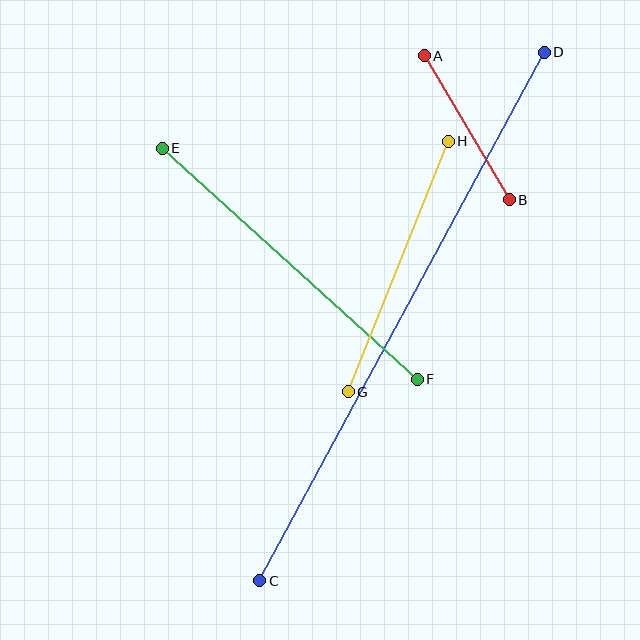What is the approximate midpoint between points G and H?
The midpoint is at approximately (398, 267) pixels.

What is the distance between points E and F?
The distance is approximately 344 pixels.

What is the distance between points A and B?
The distance is approximately 167 pixels.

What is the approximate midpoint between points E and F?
The midpoint is at approximately (290, 264) pixels.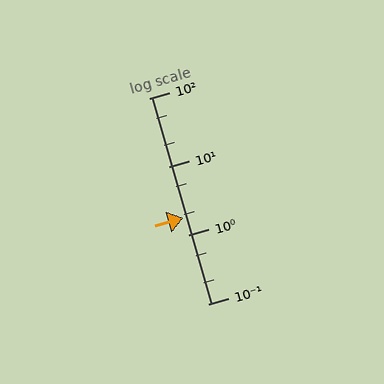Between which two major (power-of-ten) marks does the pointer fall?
The pointer is between 1 and 10.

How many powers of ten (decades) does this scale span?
The scale spans 3 decades, from 0.1 to 100.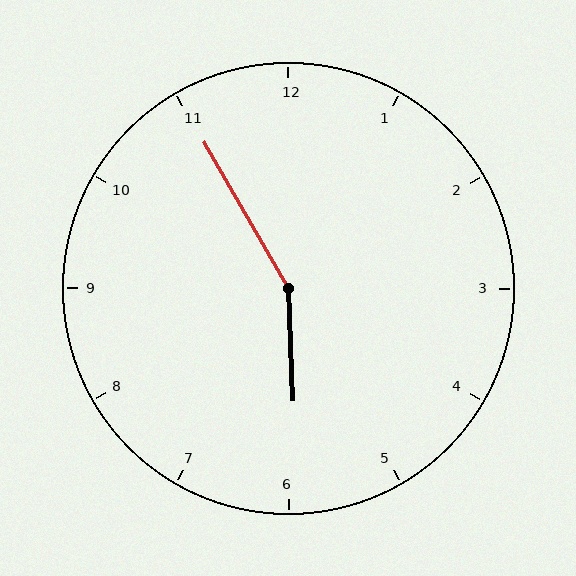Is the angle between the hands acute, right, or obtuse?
It is obtuse.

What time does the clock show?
5:55.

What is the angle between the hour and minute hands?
Approximately 152 degrees.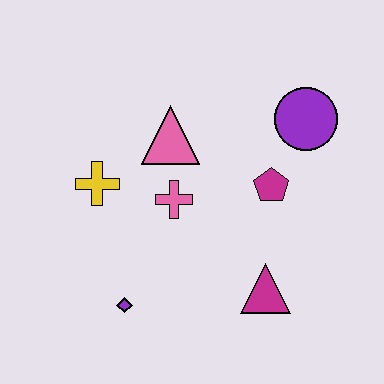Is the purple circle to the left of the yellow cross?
No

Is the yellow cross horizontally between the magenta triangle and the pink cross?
No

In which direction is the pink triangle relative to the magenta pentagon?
The pink triangle is to the left of the magenta pentagon.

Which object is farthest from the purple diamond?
The purple circle is farthest from the purple diamond.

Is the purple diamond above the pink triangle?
No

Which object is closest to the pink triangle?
The pink cross is closest to the pink triangle.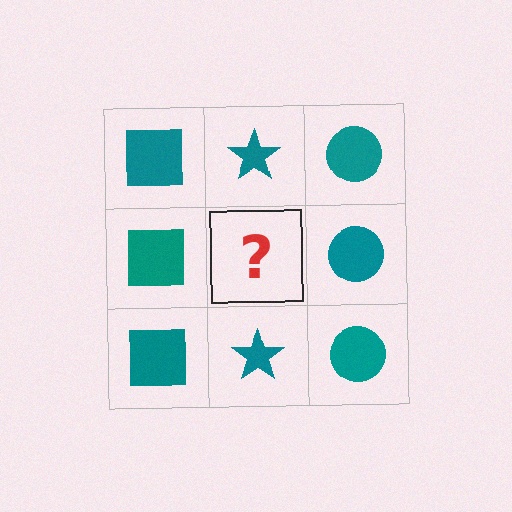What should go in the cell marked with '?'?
The missing cell should contain a teal star.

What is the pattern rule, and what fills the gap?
The rule is that each column has a consistent shape. The gap should be filled with a teal star.